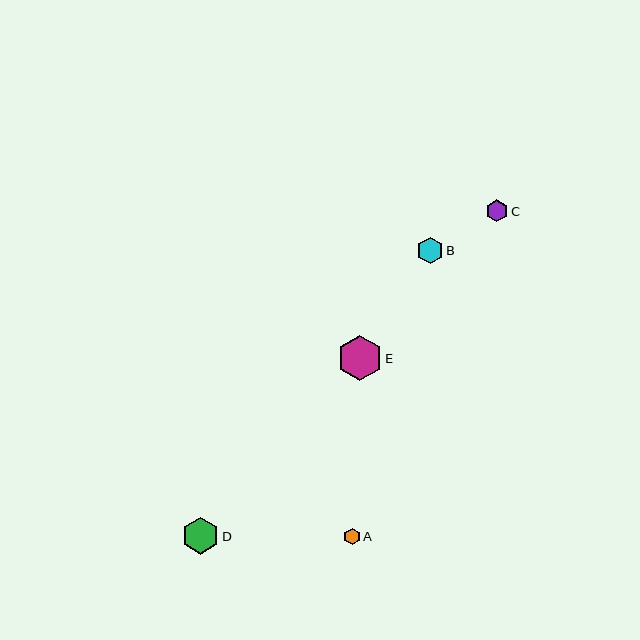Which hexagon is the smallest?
Hexagon A is the smallest with a size of approximately 17 pixels.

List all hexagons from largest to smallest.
From largest to smallest: E, D, B, C, A.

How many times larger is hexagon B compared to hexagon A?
Hexagon B is approximately 1.6 times the size of hexagon A.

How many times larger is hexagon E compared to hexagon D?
Hexagon E is approximately 1.2 times the size of hexagon D.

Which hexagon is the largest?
Hexagon E is the largest with a size of approximately 45 pixels.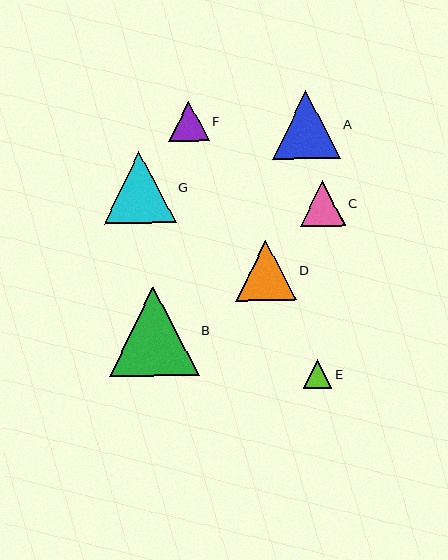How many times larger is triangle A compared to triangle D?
Triangle A is approximately 1.1 times the size of triangle D.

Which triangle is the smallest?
Triangle E is the smallest with a size of approximately 28 pixels.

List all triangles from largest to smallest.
From largest to smallest: B, G, A, D, C, F, E.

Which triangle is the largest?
Triangle B is the largest with a size of approximately 90 pixels.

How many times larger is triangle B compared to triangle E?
Triangle B is approximately 3.2 times the size of triangle E.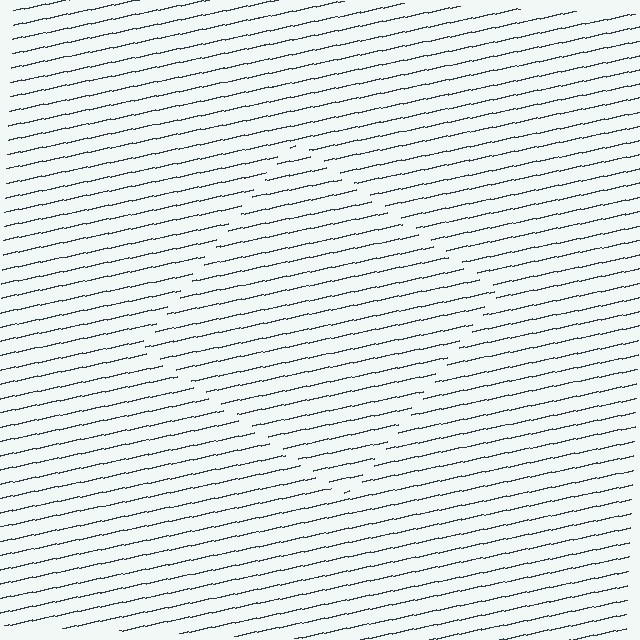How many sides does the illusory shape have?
4 sides — the line-ends trace a square.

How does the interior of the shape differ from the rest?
The interior of the shape contains the same grating, shifted by half a period — the contour is defined by the phase discontinuity where line-ends from the inner and outer gratings abut.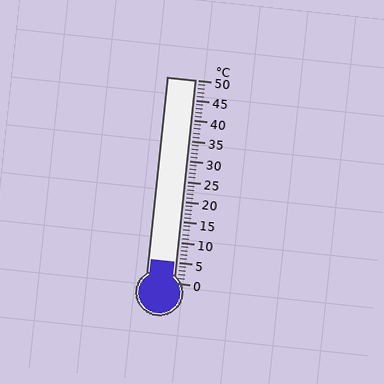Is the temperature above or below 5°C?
The temperature is at 5°C.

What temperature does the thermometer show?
The thermometer shows approximately 5°C.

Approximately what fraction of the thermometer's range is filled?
The thermometer is filled to approximately 10% of its range.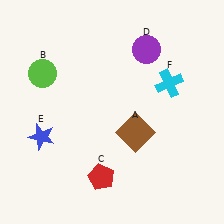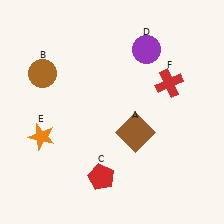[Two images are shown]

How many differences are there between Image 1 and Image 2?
There are 3 differences between the two images.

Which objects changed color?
B changed from lime to brown. E changed from blue to orange. F changed from cyan to red.